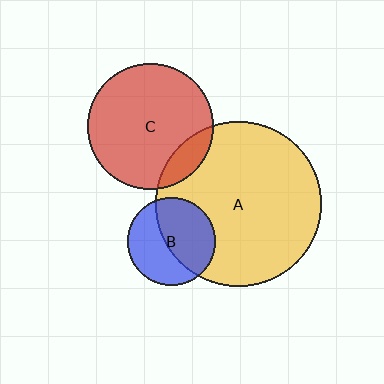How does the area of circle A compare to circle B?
Approximately 3.6 times.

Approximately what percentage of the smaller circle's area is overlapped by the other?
Approximately 15%.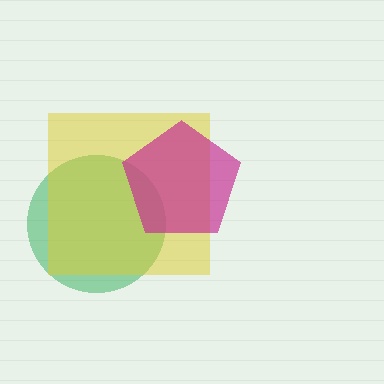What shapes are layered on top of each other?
The layered shapes are: a green circle, a yellow square, a magenta pentagon.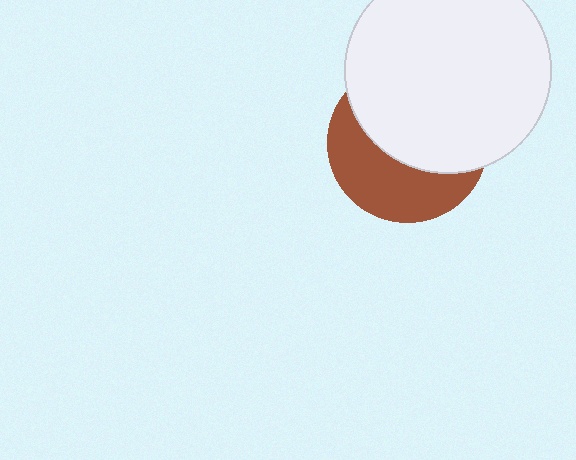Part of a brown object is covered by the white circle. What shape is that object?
It is a circle.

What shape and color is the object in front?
The object in front is a white circle.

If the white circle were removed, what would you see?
You would see the complete brown circle.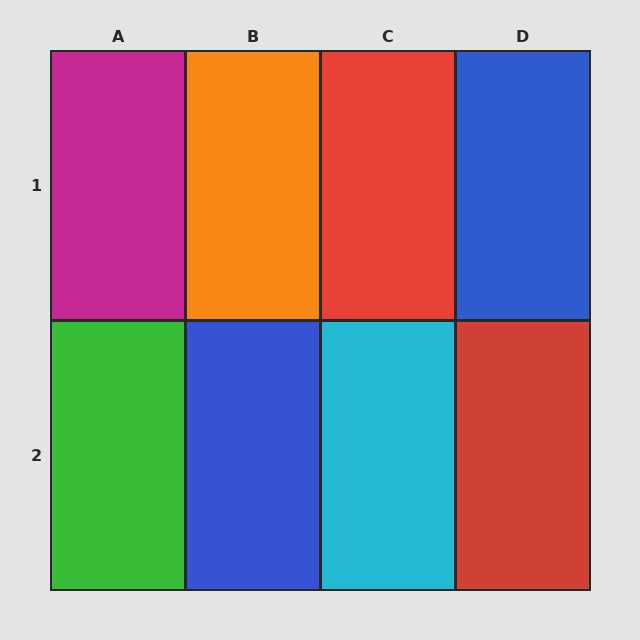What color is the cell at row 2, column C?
Cyan.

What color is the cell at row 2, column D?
Red.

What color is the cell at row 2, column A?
Green.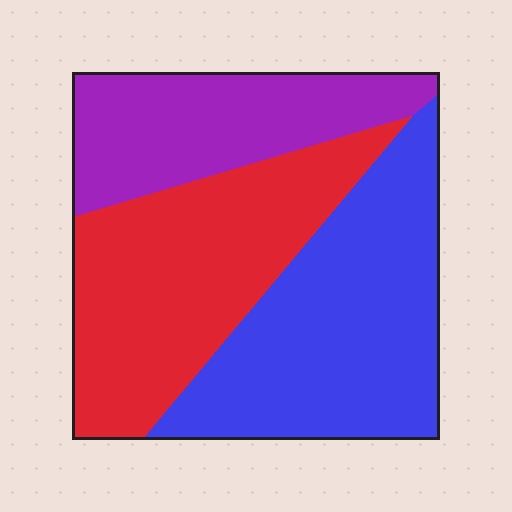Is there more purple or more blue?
Blue.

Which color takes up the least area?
Purple, at roughly 25%.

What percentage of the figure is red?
Red takes up about three eighths (3/8) of the figure.